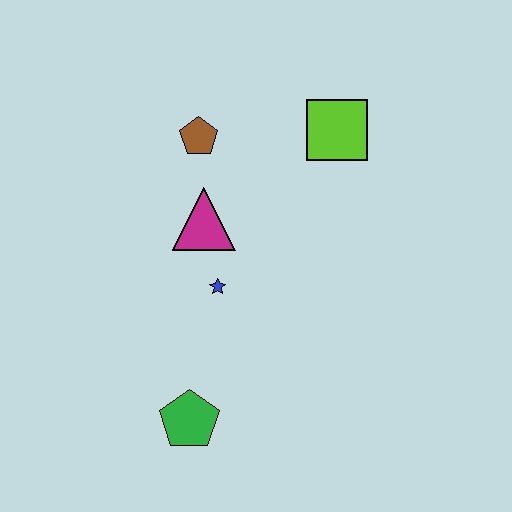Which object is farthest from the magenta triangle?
The green pentagon is farthest from the magenta triangle.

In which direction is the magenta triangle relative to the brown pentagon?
The magenta triangle is below the brown pentagon.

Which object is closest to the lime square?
The brown pentagon is closest to the lime square.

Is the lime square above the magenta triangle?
Yes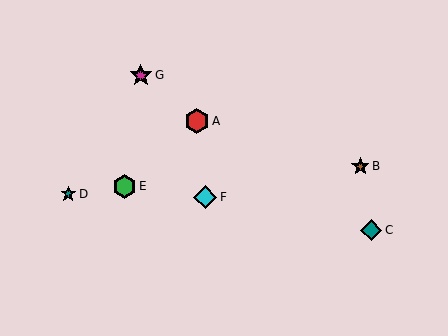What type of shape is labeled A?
Shape A is a red hexagon.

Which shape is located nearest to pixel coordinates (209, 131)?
The red hexagon (labeled A) at (197, 121) is nearest to that location.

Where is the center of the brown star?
The center of the brown star is at (360, 166).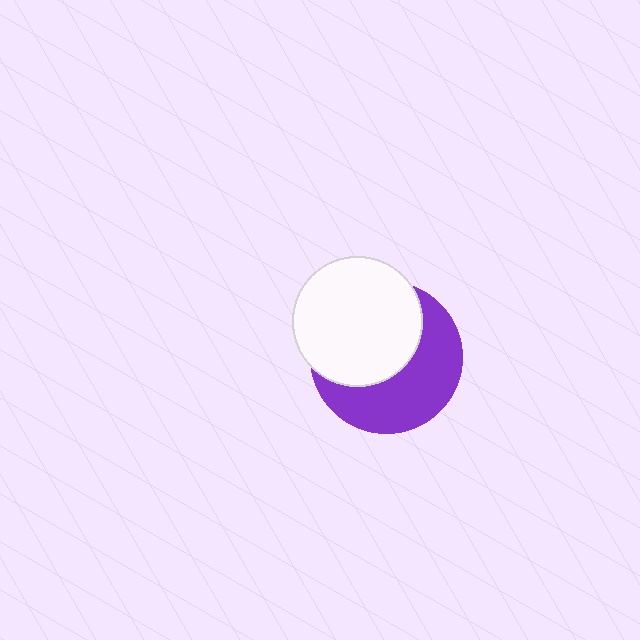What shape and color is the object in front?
The object in front is a white circle.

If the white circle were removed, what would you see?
You would see the complete purple circle.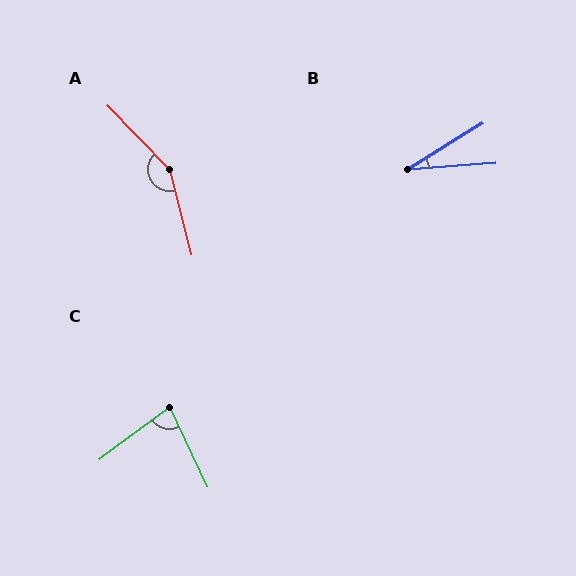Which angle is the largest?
A, at approximately 150 degrees.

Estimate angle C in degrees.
Approximately 79 degrees.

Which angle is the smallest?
B, at approximately 28 degrees.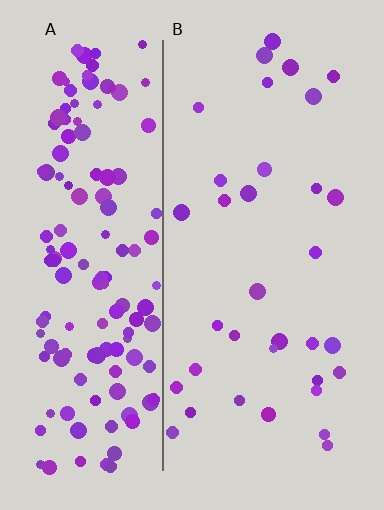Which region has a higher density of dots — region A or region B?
A (the left).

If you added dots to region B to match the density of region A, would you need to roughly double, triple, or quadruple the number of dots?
Approximately quadruple.